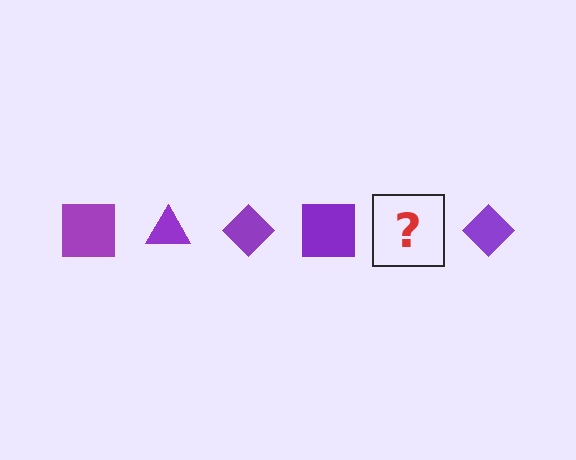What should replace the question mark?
The question mark should be replaced with a purple triangle.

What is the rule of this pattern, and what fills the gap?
The rule is that the pattern cycles through square, triangle, diamond shapes in purple. The gap should be filled with a purple triangle.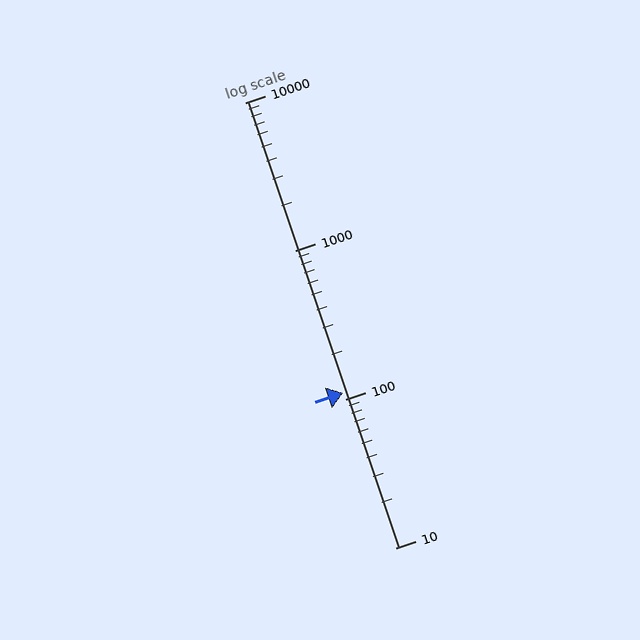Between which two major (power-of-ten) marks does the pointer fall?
The pointer is between 100 and 1000.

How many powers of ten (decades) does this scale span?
The scale spans 3 decades, from 10 to 10000.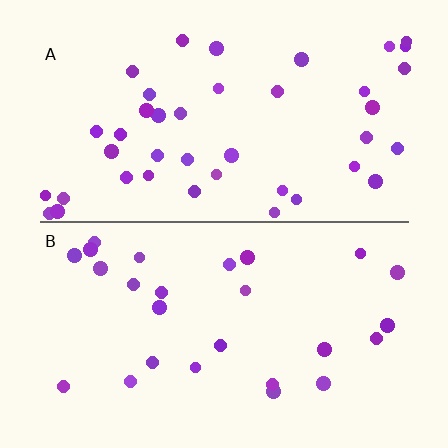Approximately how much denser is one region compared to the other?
Approximately 1.6× — region A over region B.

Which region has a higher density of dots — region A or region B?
A (the top).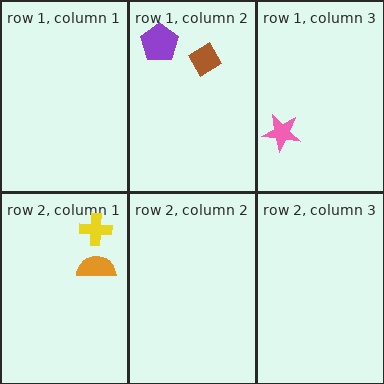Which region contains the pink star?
The row 1, column 3 region.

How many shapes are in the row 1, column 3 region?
1.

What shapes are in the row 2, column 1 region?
The yellow cross, the orange semicircle.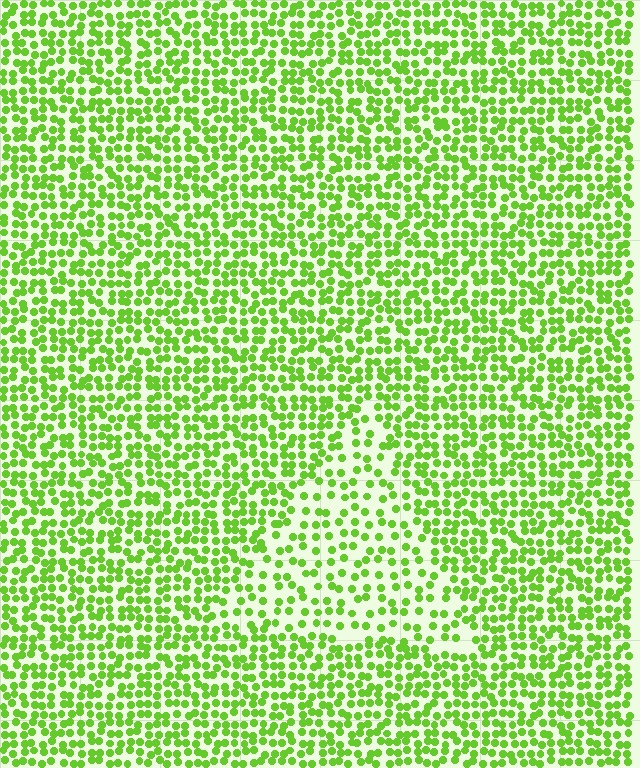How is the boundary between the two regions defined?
The boundary is defined by a change in element density (approximately 1.8x ratio). All elements are the same color, size, and shape.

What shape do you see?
I see a triangle.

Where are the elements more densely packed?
The elements are more densely packed outside the triangle boundary.